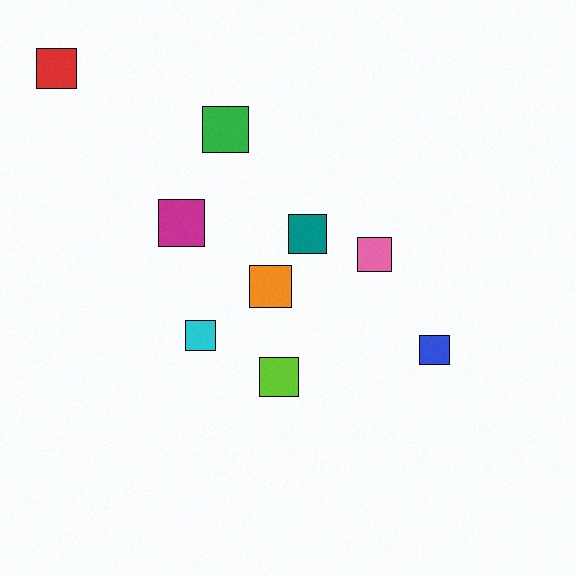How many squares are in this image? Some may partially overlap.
There are 9 squares.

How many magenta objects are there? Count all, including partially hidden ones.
There is 1 magenta object.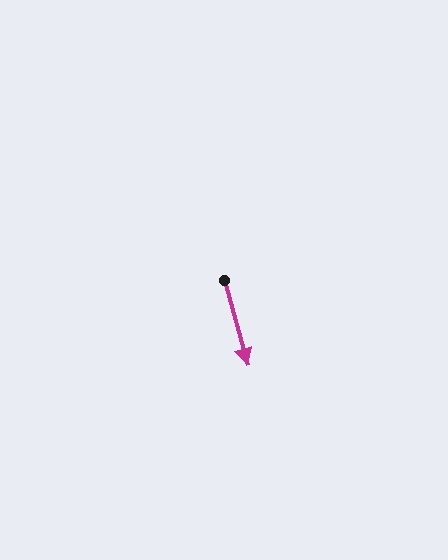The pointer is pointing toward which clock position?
Roughly 5 o'clock.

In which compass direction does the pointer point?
South.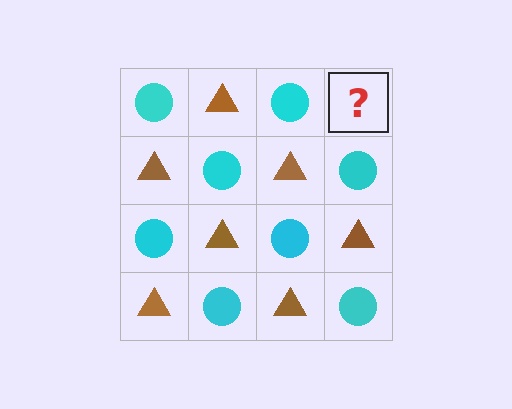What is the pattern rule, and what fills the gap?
The rule is that it alternates cyan circle and brown triangle in a checkerboard pattern. The gap should be filled with a brown triangle.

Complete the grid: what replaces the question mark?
The question mark should be replaced with a brown triangle.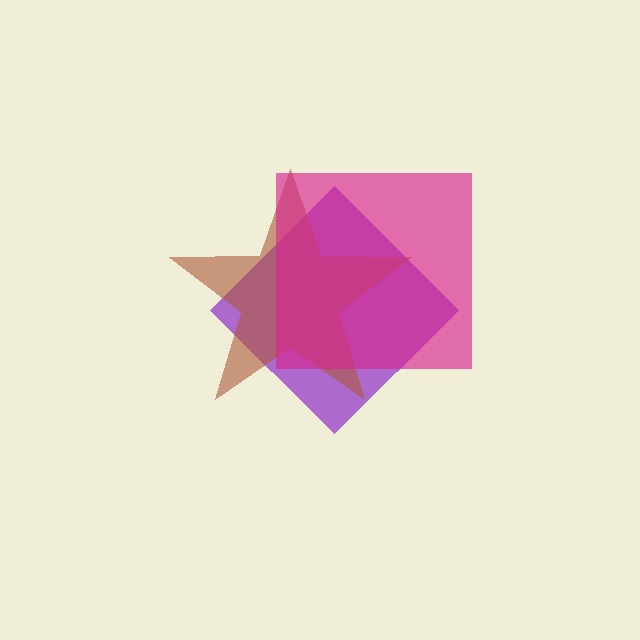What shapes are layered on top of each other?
The layered shapes are: a purple diamond, a brown star, a magenta square.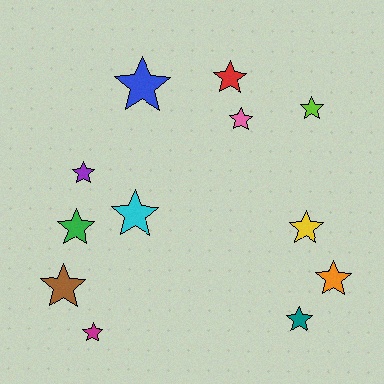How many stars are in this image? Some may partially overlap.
There are 12 stars.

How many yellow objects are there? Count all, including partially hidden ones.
There is 1 yellow object.